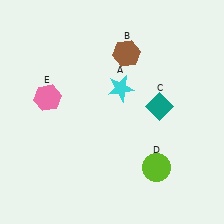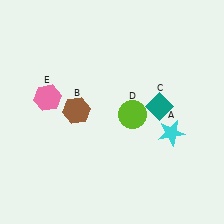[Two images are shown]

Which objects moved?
The objects that moved are: the cyan star (A), the brown hexagon (B), the lime circle (D).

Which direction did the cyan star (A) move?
The cyan star (A) moved right.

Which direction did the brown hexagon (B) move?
The brown hexagon (B) moved down.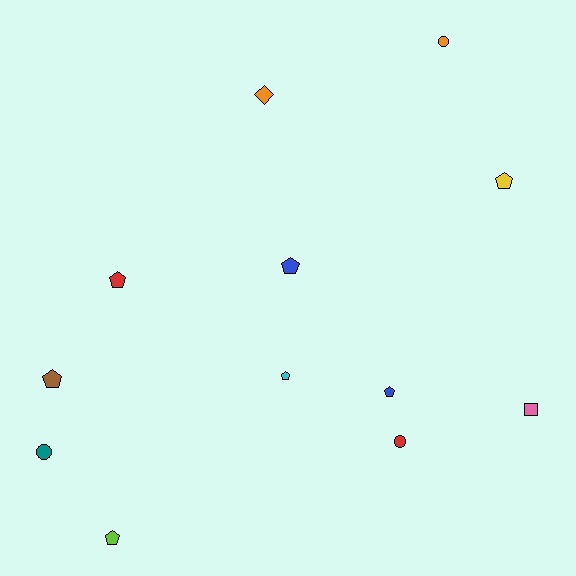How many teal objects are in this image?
There is 1 teal object.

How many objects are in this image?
There are 12 objects.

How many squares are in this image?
There is 1 square.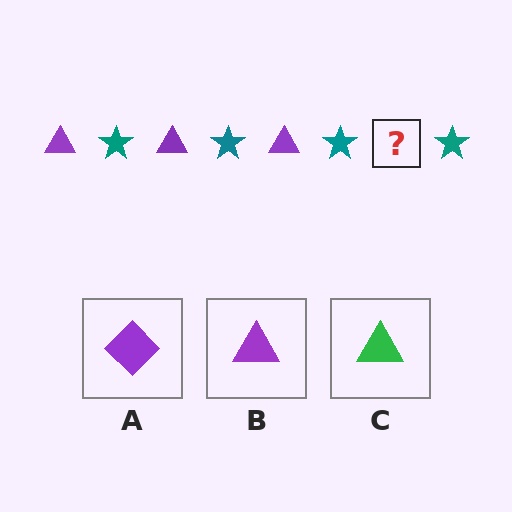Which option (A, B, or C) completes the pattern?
B.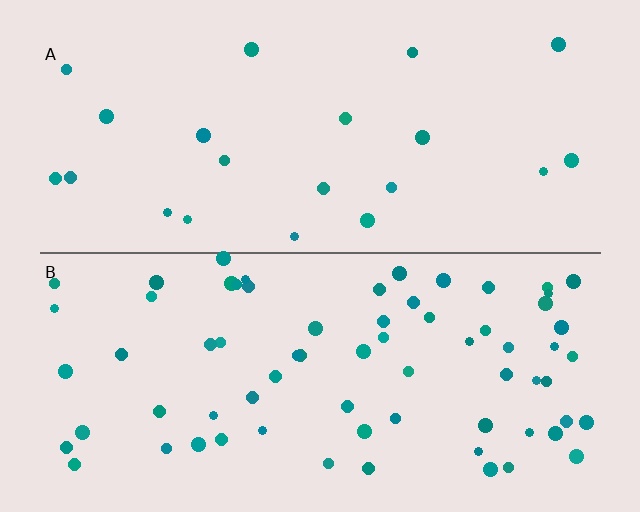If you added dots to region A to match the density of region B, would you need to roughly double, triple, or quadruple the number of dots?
Approximately triple.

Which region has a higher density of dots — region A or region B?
B (the bottom).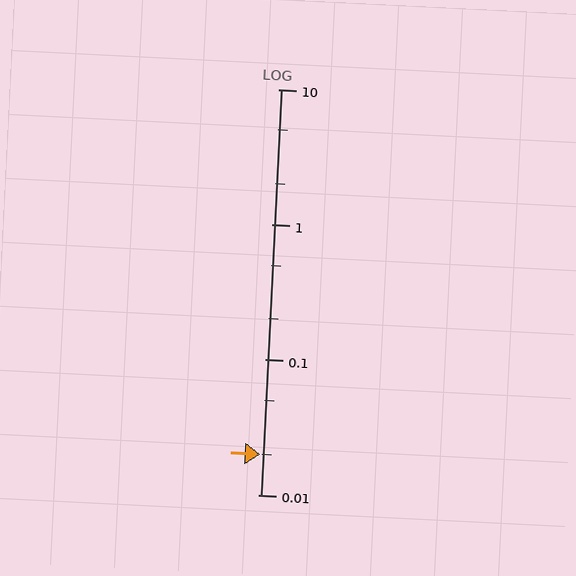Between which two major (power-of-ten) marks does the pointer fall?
The pointer is between 0.01 and 0.1.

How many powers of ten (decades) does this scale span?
The scale spans 3 decades, from 0.01 to 10.